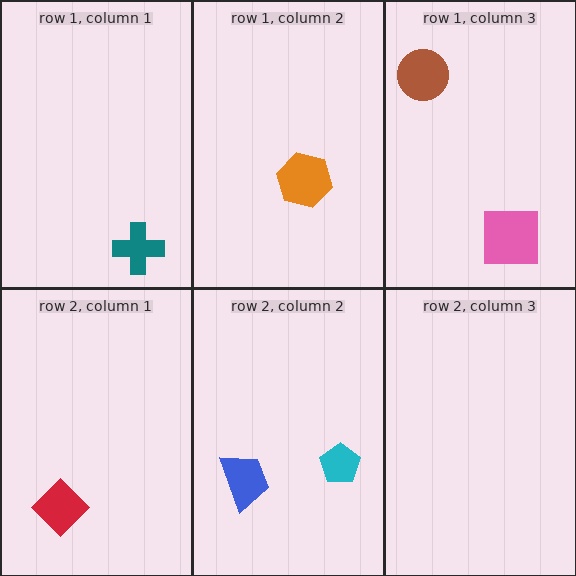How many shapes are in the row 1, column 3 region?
2.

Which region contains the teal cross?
The row 1, column 1 region.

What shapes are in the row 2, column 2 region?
The cyan pentagon, the blue trapezoid.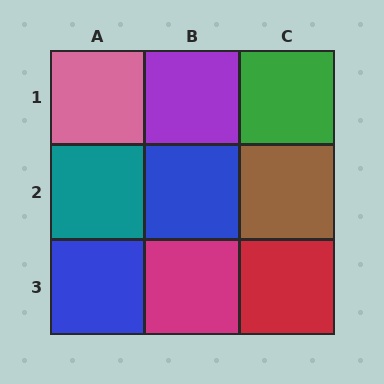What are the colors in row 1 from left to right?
Pink, purple, green.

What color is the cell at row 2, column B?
Blue.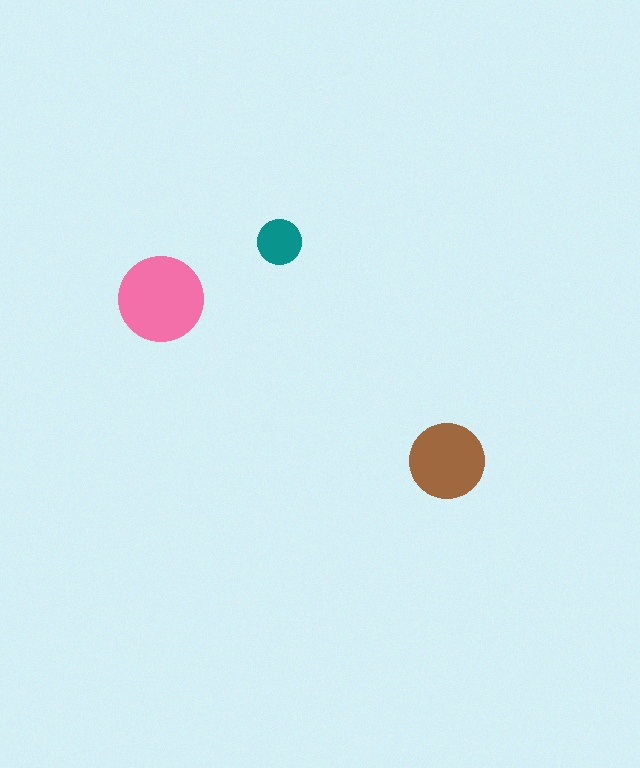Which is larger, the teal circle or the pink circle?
The pink one.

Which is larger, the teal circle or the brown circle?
The brown one.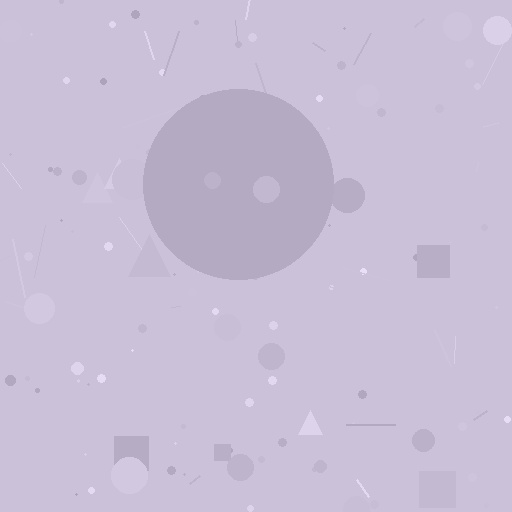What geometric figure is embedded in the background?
A circle is embedded in the background.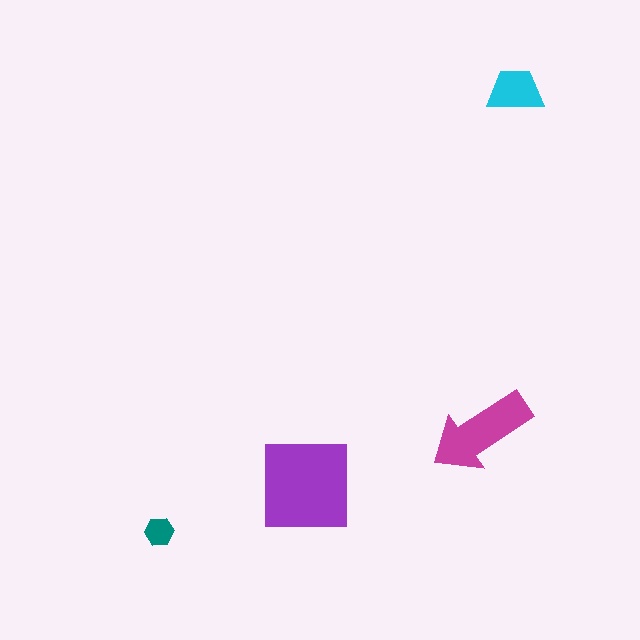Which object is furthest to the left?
The teal hexagon is leftmost.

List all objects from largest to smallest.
The purple square, the magenta arrow, the cyan trapezoid, the teal hexagon.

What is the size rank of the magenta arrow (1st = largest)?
2nd.